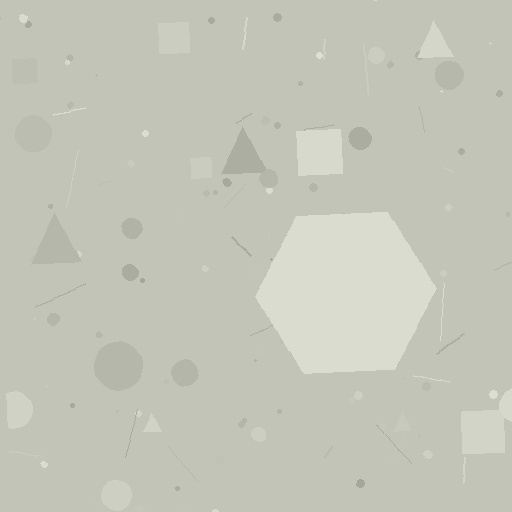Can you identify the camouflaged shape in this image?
The camouflaged shape is a hexagon.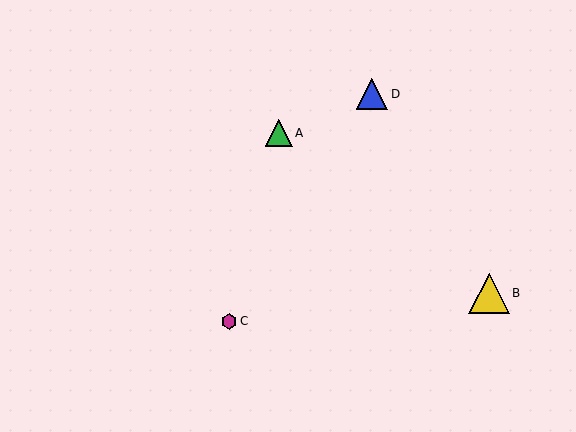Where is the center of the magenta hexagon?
The center of the magenta hexagon is at (229, 321).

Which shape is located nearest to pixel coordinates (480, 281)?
The yellow triangle (labeled B) at (489, 293) is nearest to that location.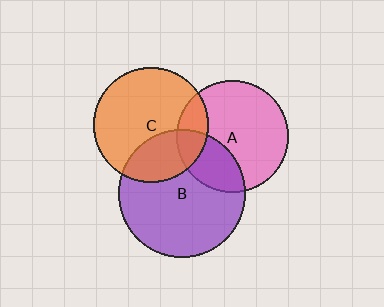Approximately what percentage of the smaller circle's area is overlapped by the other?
Approximately 30%.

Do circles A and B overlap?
Yes.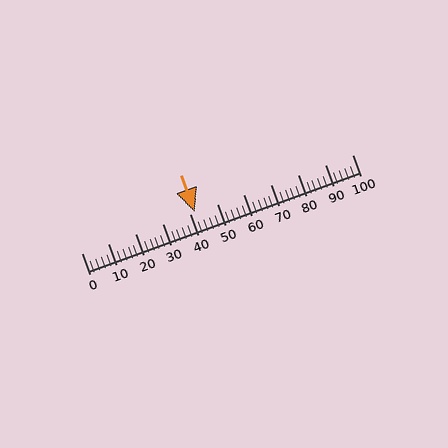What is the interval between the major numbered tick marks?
The major tick marks are spaced 10 units apart.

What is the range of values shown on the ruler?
The ruler shows values from 0 to 100.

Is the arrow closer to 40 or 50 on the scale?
The arrow is closer to 40.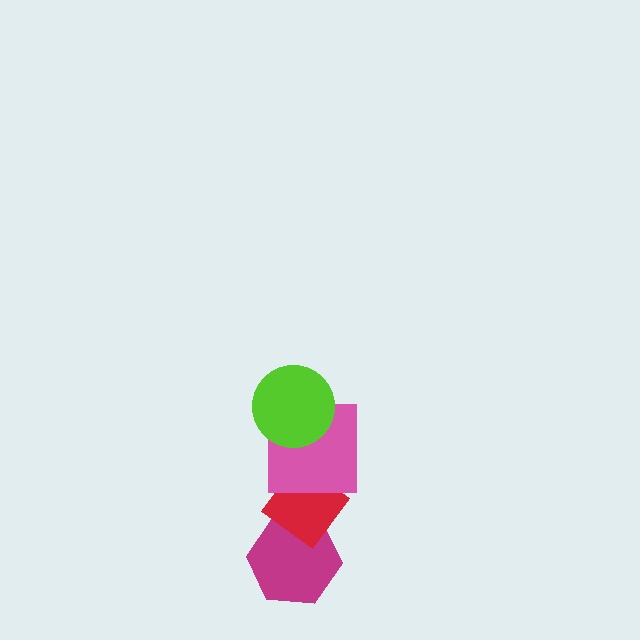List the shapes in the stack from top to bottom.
From top to bottom: the lime circle, the pink square, the red diamond, the magenta hexagon.